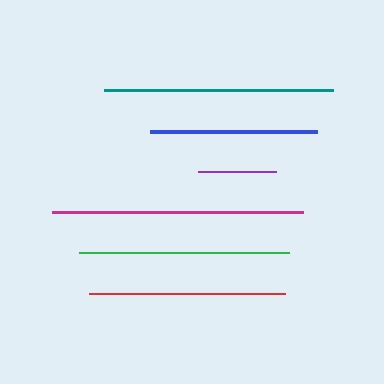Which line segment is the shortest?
The purple line is the shortest at approximately 78 pixels.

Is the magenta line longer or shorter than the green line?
The magenta line is longer than the green line.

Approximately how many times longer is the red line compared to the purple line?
The red line is approximately 2.5 times the length of the purple line.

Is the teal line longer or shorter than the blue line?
The teal line is longer than the blue line.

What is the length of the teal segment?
The teal segment is approximately 229 pixels long.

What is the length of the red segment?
The red segment is approximately 196 pixels long.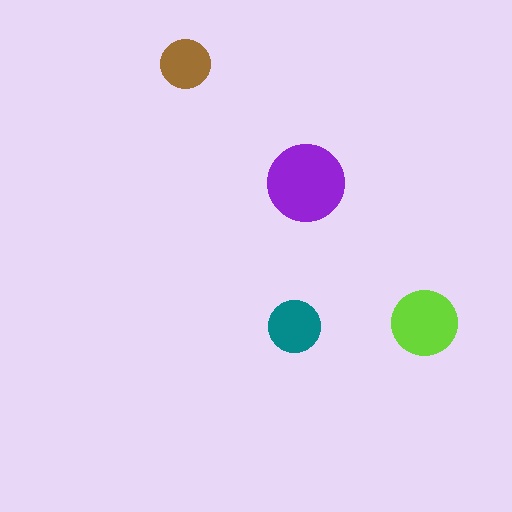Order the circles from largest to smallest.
the purple one, the lime one, the teal one, the brown one.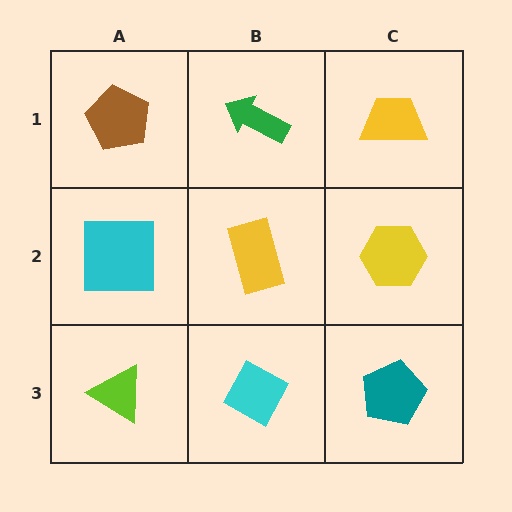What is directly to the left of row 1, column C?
A green arrow.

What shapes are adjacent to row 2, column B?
A green arrow (row 1, column B), a cyan diamond (row 3, column B), a cyan square (row 2, column A), a yellow hexagon (row 2, column C).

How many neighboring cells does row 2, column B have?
4.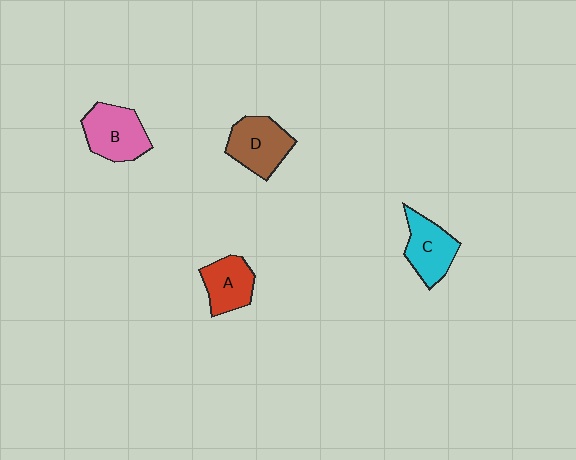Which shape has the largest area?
Shape B (pink).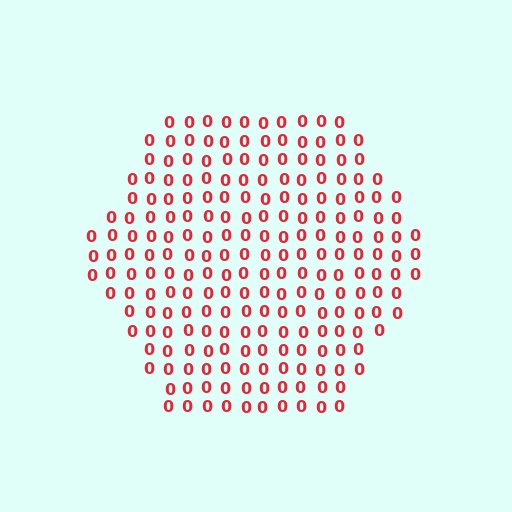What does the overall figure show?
The overall figure shows a hexagon.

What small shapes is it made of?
It is made of small digit 0's.